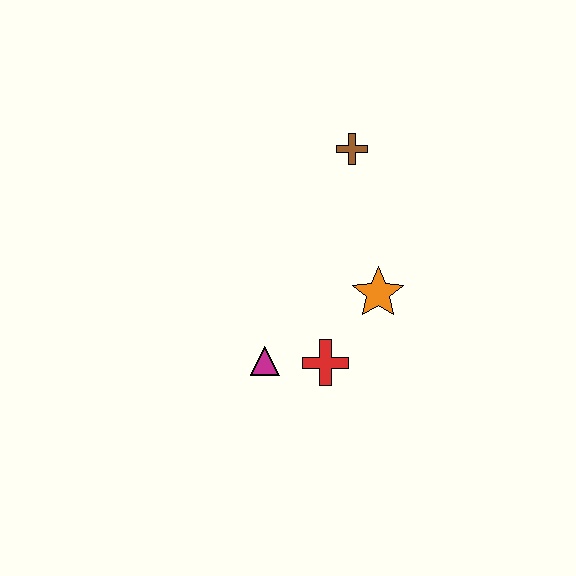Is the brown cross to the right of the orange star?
No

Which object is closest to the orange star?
The red cross is closest to the orange star.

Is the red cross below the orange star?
Yes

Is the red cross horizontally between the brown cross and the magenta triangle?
Yes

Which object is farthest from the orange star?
The brown cross is farthest from the orange star.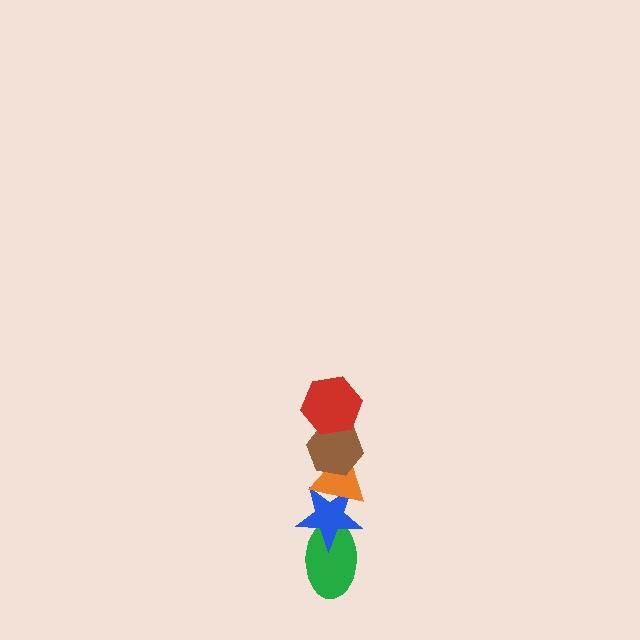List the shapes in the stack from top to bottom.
From top to bottom: the red hexagon, the brown hexagon, the orange triangle, the blue star, the green ellipse.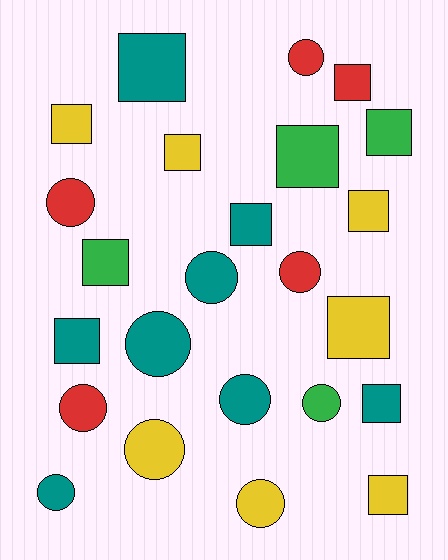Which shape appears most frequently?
Square, with 13 objects.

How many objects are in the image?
There are 24 objects.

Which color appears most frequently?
Teal, with 8 objects.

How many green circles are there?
There is 1 green circle.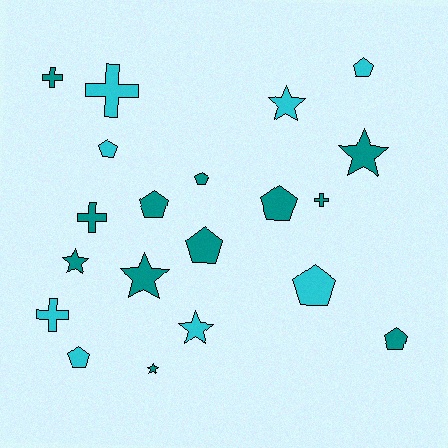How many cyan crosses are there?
There are 2 cyan crosses.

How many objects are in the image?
There are 20 objects.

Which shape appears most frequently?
Pentagon, with 9 objects.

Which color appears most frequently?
Teal, with 12 objects.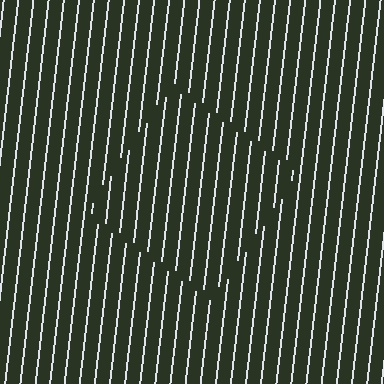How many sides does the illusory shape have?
4 sides — the line-ends trace a square.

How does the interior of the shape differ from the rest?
The interior of the shape contains the same grating, shifted by half a period — the contour is defined by the phase discontinuity where line-ends from the inner and outer gratings abut.